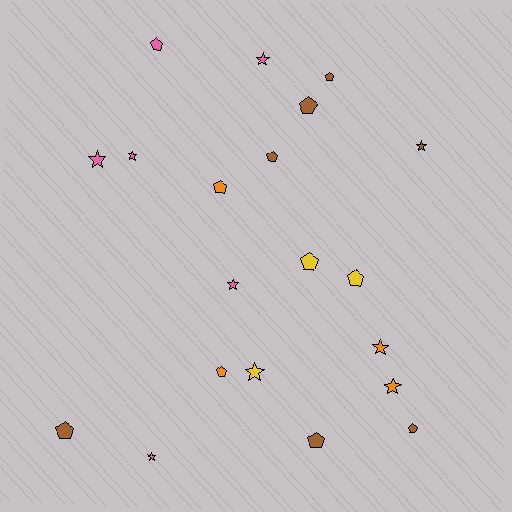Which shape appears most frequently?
Pentagon, with 11 objects.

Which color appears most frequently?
Brown, with 7 objects.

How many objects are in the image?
There are 20 objects.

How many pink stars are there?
There are 5 pink stars.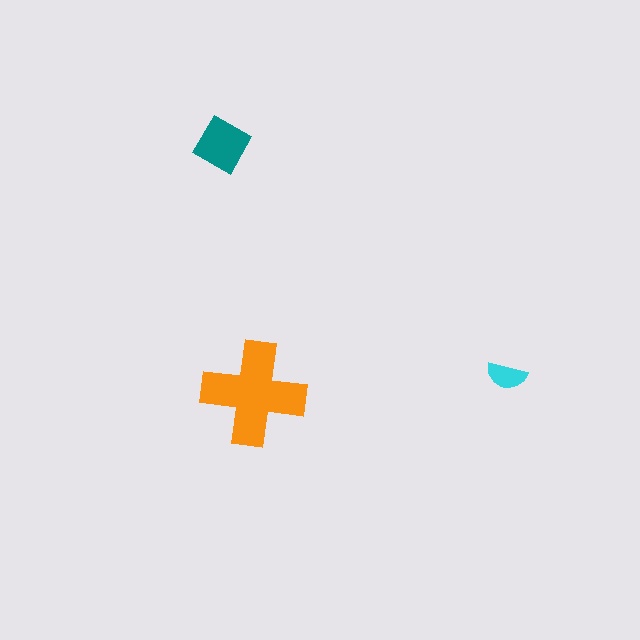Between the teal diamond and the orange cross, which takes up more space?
The orange cross.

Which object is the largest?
The orange cross.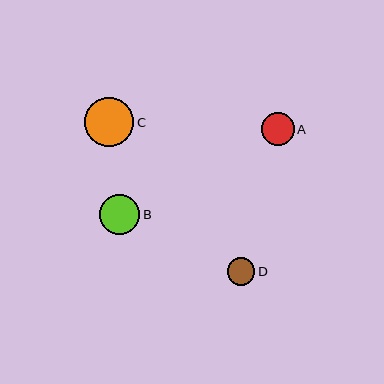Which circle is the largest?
Circle C is the largest with a size of approximately 49 pixels.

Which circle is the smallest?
Circle D is the smallest with a size of approximately 28 pixels.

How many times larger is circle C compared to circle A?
Circle C is approximately 1.5 times the size of circle A.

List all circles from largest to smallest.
From largest to smallest: C, B, A, D.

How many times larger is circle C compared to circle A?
Circle C is approximately 1.5 times the size of circle A.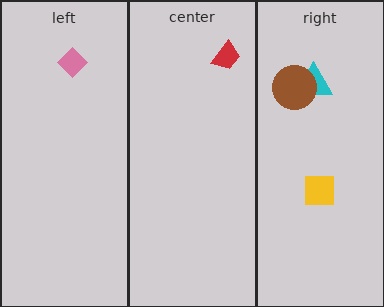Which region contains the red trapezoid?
The center region.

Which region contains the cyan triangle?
The right region.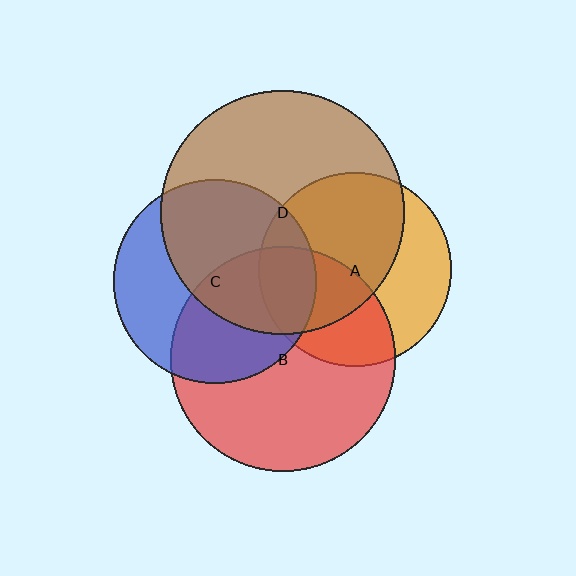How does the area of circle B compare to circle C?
Approximately 1.2 times.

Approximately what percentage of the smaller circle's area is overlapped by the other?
Approximately 40%.